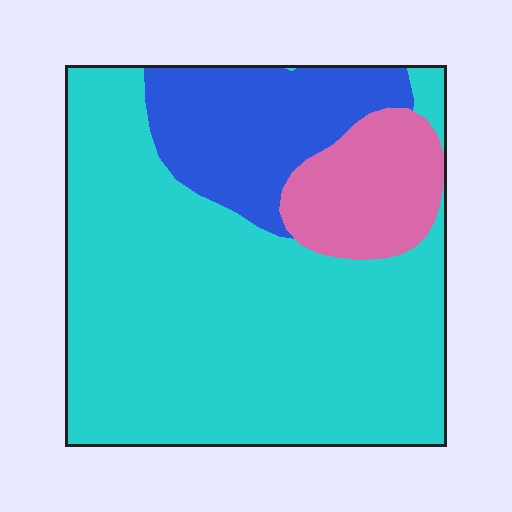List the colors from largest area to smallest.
From largest to smallest: cyan, blue, pink.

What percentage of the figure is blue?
Blue takes up between a sixth and a third of the figure.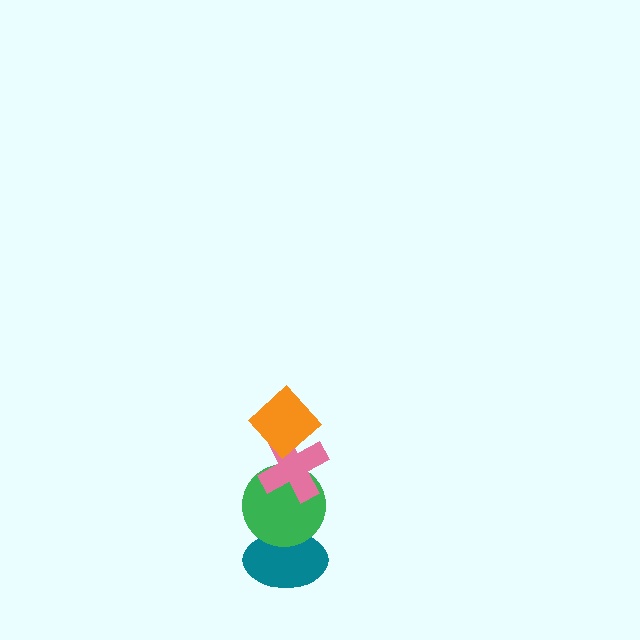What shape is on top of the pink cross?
The orange diamond is on top of the pink cross.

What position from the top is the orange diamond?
The orange diamond is 1st from the top.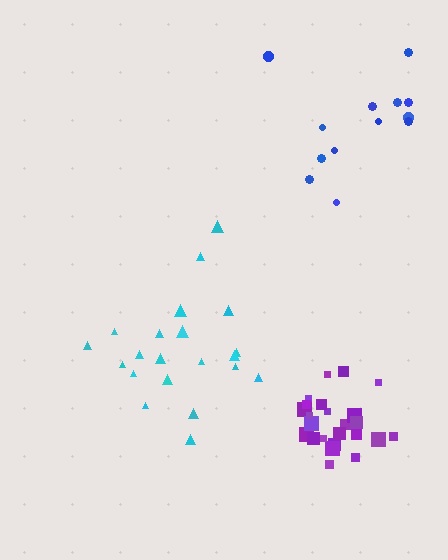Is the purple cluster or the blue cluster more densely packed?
Purple.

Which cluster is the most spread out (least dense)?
Blue.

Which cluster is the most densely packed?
Purple.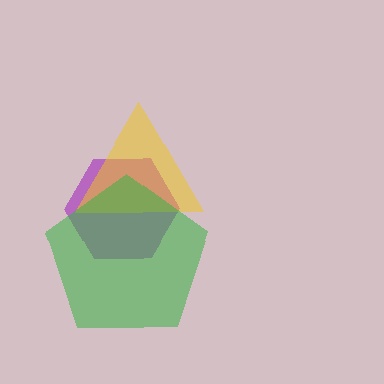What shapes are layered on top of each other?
The layered shapes are: a purple hexagon, a yellow triangle, a green pentagon.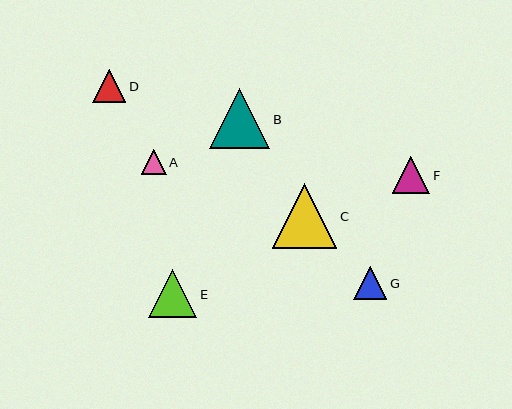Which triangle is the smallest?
Triangle A is the smallest with a size of approximately 25 pixels.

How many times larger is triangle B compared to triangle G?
Triangle B is approximately 1.8 times the size of triangle G.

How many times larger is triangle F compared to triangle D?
Triangle F is approximately 1.1 times the size of triangle D.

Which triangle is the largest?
Triangle C is the largest with a size of approximately 65 pixels.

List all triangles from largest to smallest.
From largest to smallest: C, B, E, F, G, D, A.